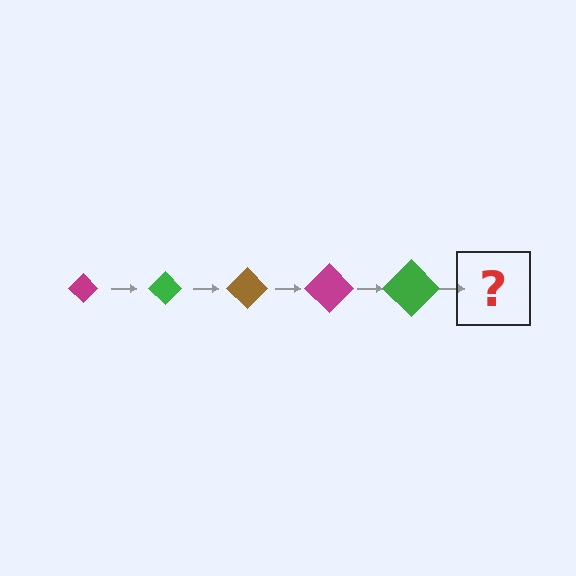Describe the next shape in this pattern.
It should be a brown diamond, larger than the previous one.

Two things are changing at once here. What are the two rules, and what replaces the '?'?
The two rules are that the diamond grows larger each step and the color cycles through magenta, green, and brown. The '?' should be a brown diamond, larger than the previous one.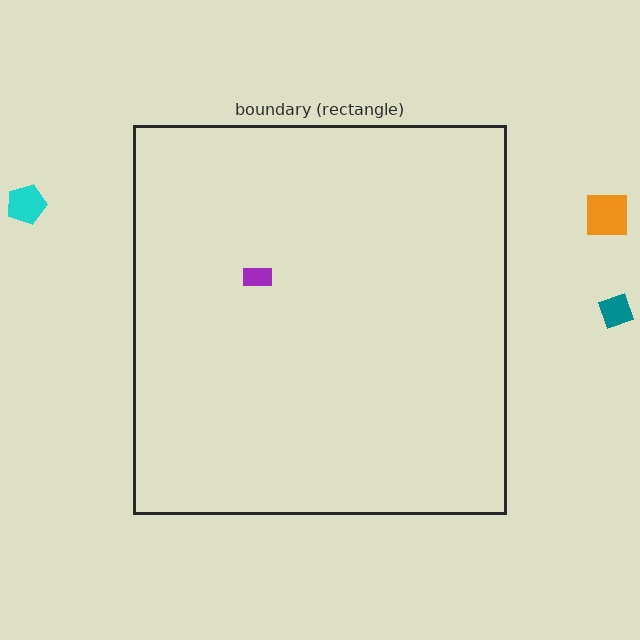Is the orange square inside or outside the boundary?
Outside.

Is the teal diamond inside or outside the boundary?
Outside.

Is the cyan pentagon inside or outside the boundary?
Outside.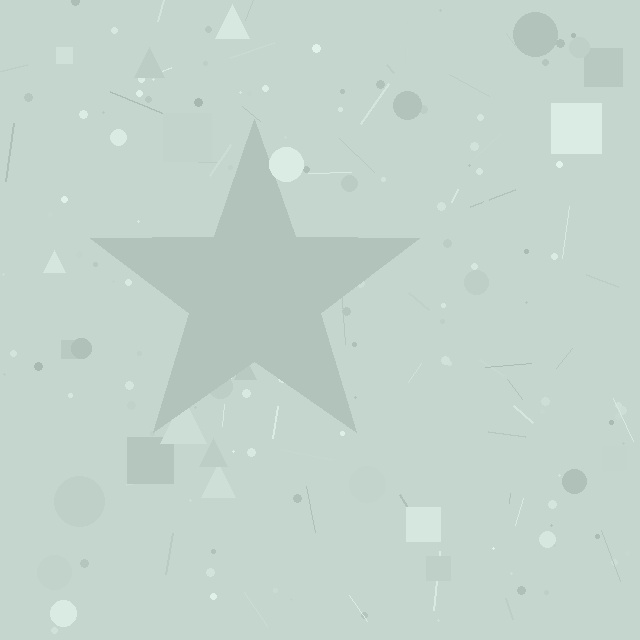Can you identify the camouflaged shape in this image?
The camouflaged shape is a star.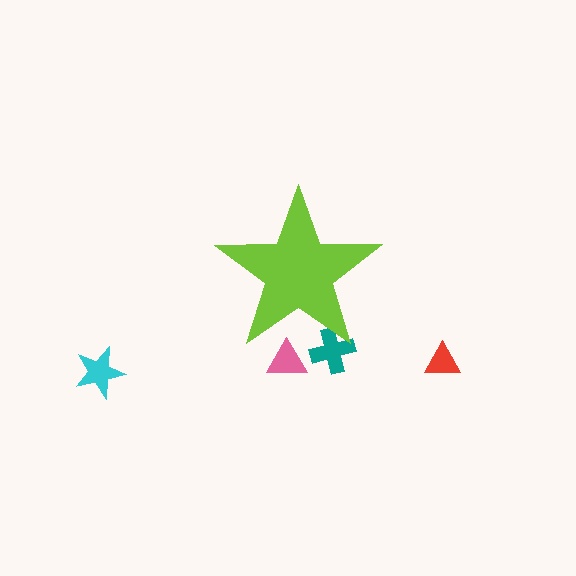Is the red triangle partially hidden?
No, the red triangle is fully visible.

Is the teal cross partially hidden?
Yes, the teal cross is partially hidden behind the lime star.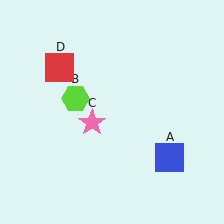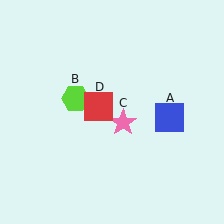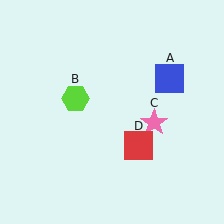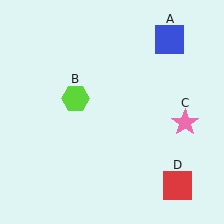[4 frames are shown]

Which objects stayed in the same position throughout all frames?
Lime hexagon (object B) remained stationary.